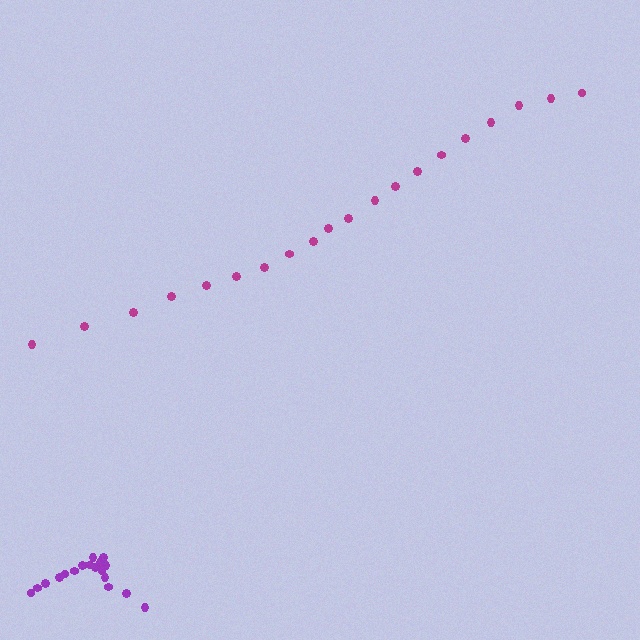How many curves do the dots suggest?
There are 2 distinct paths.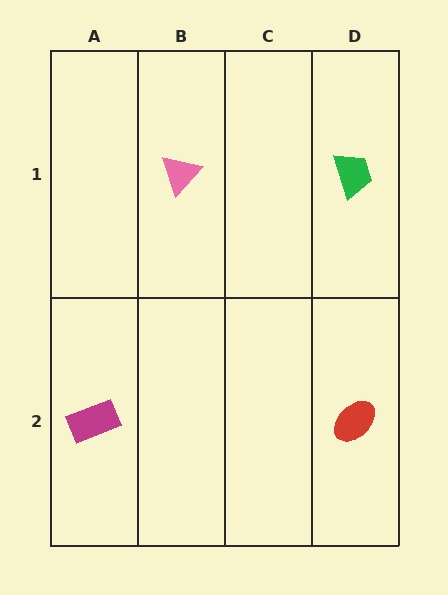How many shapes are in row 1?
2 shapes.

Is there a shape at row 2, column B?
No, that cell is empty.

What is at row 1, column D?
A green trapezoid.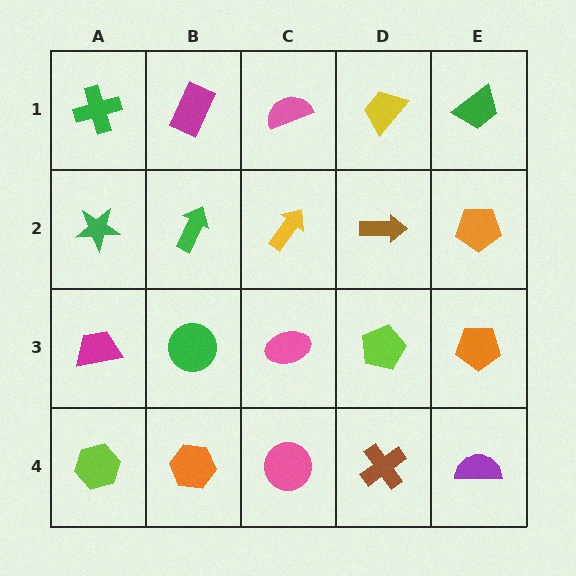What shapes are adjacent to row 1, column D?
A brown arrow (row 2, column D), a pink semicircle (row 1, column C), a green trapezoid (row 1, column E).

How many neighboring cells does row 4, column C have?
3.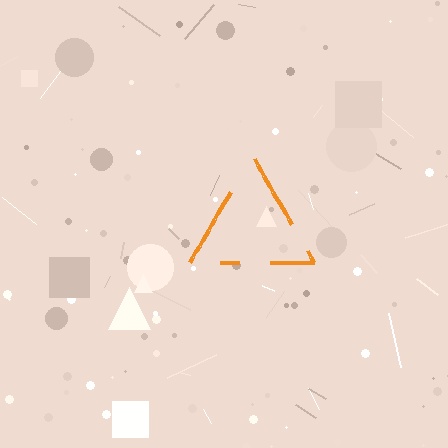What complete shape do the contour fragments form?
The contour fragments form a triangle.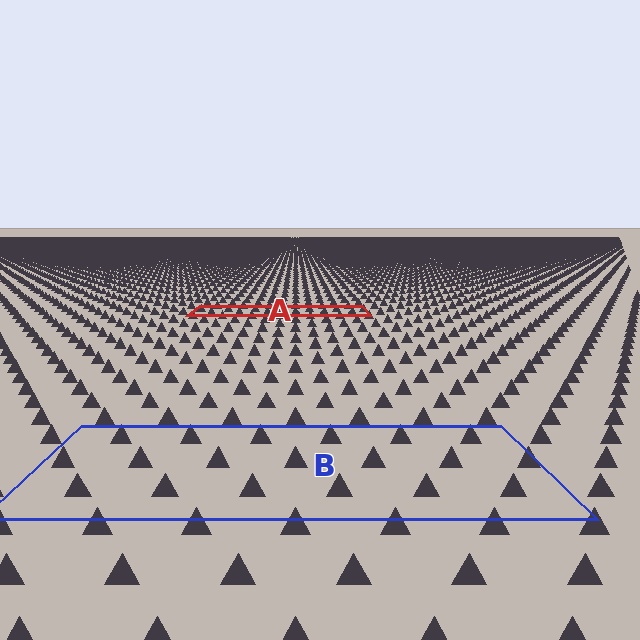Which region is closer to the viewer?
Region B is closer. The texture elements there are larger and more spread out.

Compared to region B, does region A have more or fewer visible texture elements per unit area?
Region A has more texture elements per unit area — they are packed more densely because it is farther away.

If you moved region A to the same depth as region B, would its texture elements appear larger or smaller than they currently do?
They would appear larger. At a closer depth, the same texture elements are projected at a bigger on-screen size.